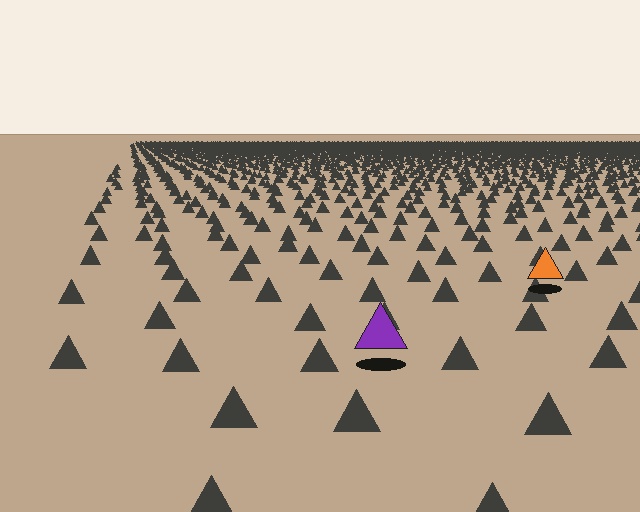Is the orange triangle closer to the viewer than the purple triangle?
No. The purple triangle is closer — you can tell from the texture gradient: the ground texture is coarser near it.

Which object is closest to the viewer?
The purple triangle is closest. The texture marks near it are larger and more spread out.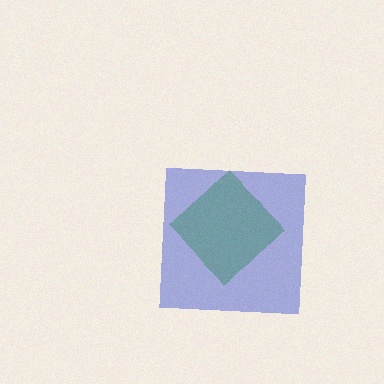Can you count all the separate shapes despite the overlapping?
Yes, there are 2 separate shapes.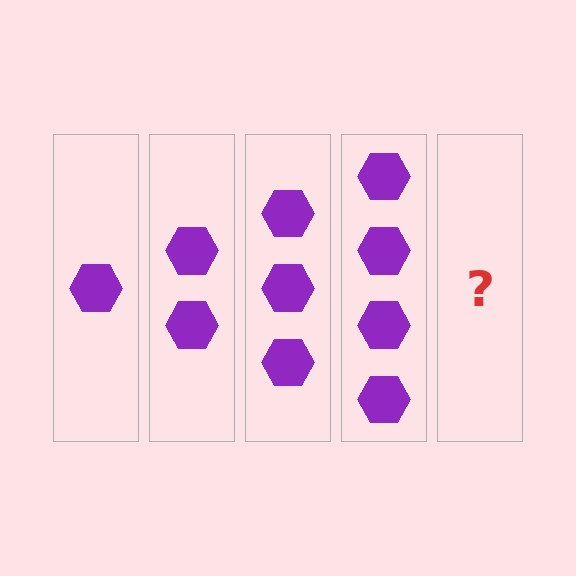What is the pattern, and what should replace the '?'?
The pattern is that each step adds one more hexagon. The '?' should be 5 hexagons.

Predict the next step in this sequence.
The next step is 5 hexagons.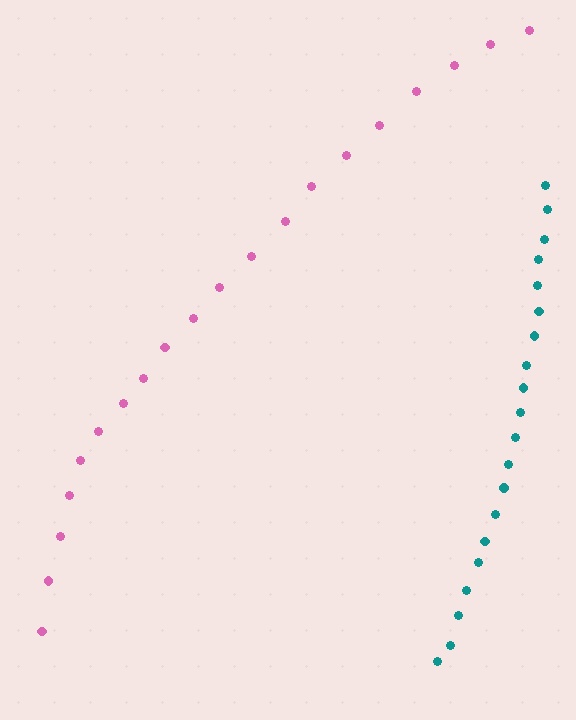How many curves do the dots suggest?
There are 2 distinct paths.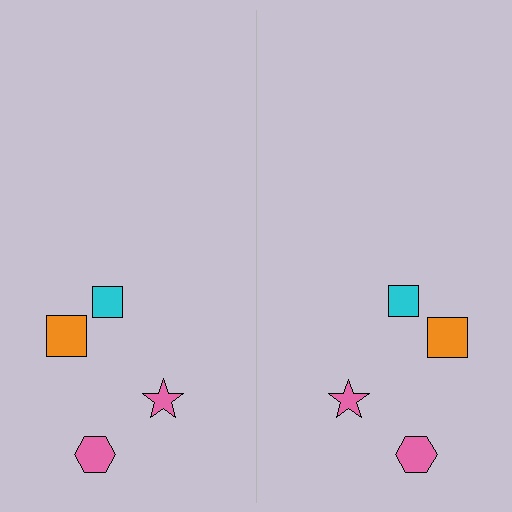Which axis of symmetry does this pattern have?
The pattern has a vertical axis of symmetry running through the center of the image.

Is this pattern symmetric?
Yes, this pattern has bilateral (reflection) symmetry.